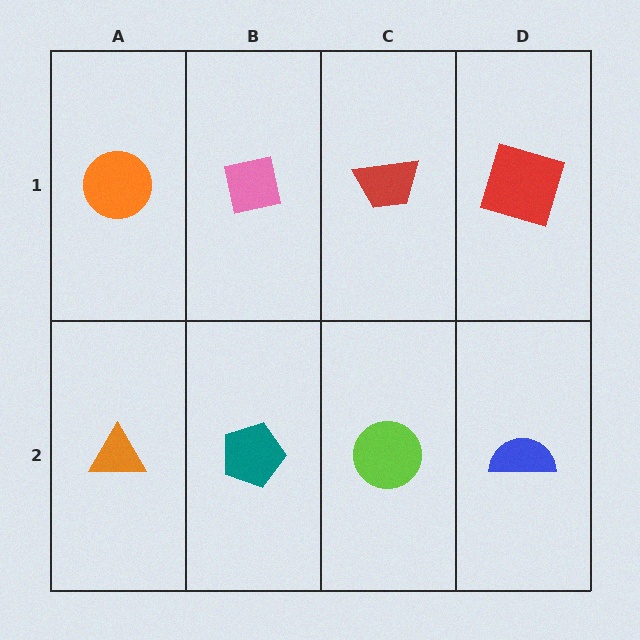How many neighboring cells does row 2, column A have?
2.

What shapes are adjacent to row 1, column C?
A lime circle (row 2, column C), a pink square (row 1, column B), a red square (row 1, column D).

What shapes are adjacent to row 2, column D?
A red square (row 1, column D), a lime circle (row 2, column C).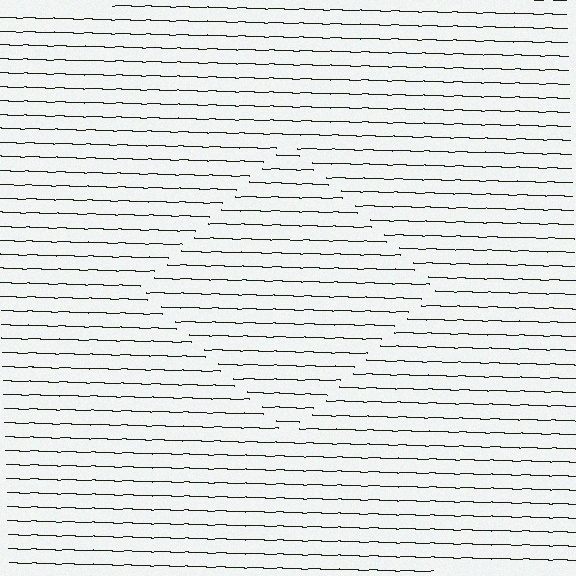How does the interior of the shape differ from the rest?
The interior of the shape contains the same grating, shifted by half a period — the contour is defined by the phase discontinuity where line-ends from the inner and outer gratings abut.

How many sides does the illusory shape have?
4 sides — the line-ends trace a square.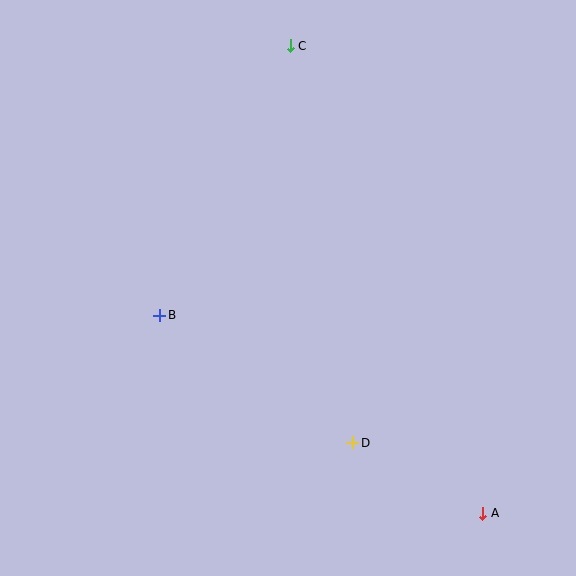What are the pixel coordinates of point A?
Point A is at (483, 513).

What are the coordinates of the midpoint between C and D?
The midpoint between C and D is at (322, 244).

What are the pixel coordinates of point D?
Point D is at (353, 443).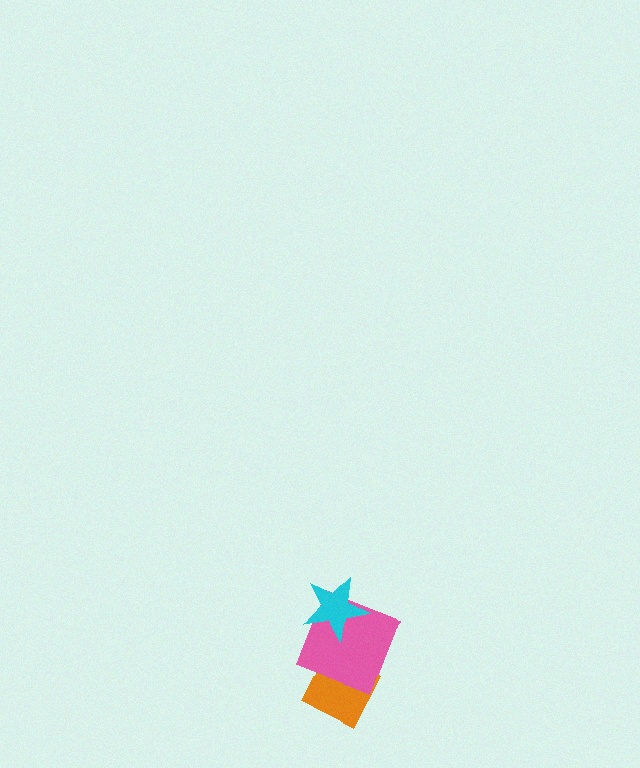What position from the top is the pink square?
The pink square is 2nd from the top.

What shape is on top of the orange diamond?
The pink square is on top of the orange diamond.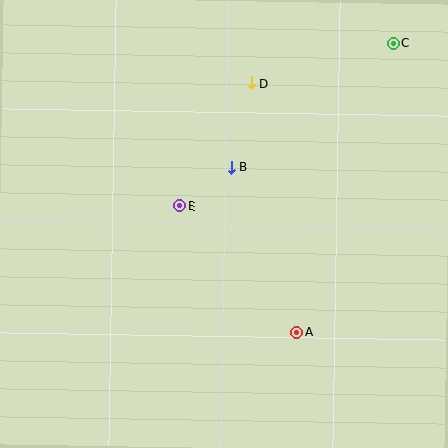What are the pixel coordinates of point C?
Point C is at (393, 43).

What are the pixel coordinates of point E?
Point E is at (180, 206).